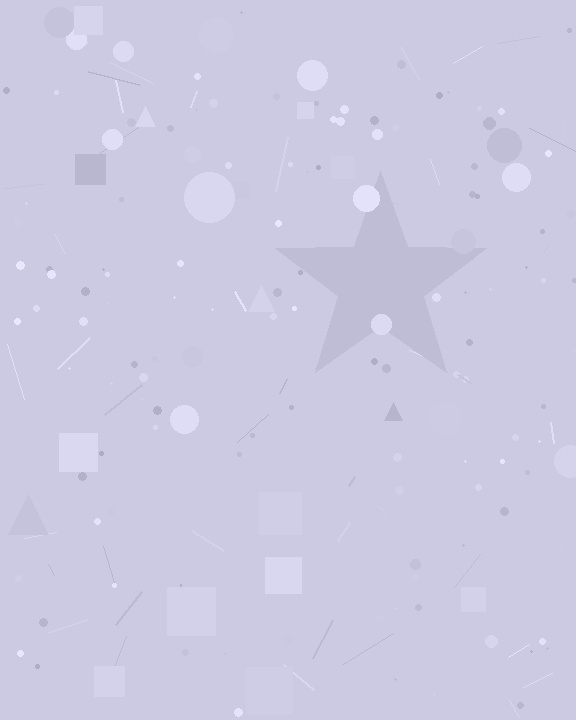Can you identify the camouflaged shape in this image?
The camouflaged shape is a star.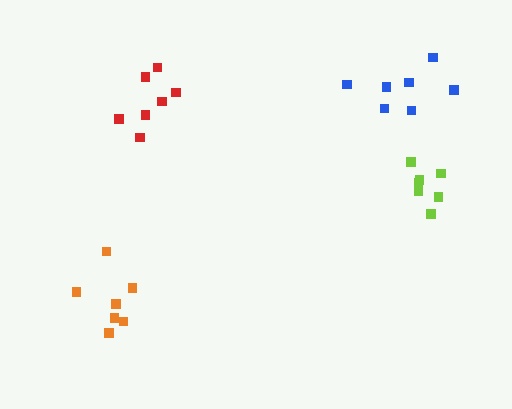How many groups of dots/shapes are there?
There are 4 groups.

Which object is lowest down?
The orange cluster is bottommost.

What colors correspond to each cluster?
The clusters are colored: red, orange, blue, lime.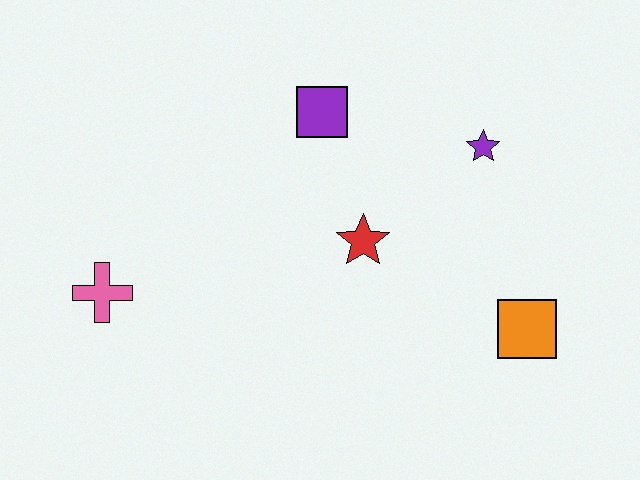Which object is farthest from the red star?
The pink cross is farthest from the red star.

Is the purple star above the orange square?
Yes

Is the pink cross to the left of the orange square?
Yes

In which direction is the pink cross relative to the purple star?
The pink cross is to the left of the purple star.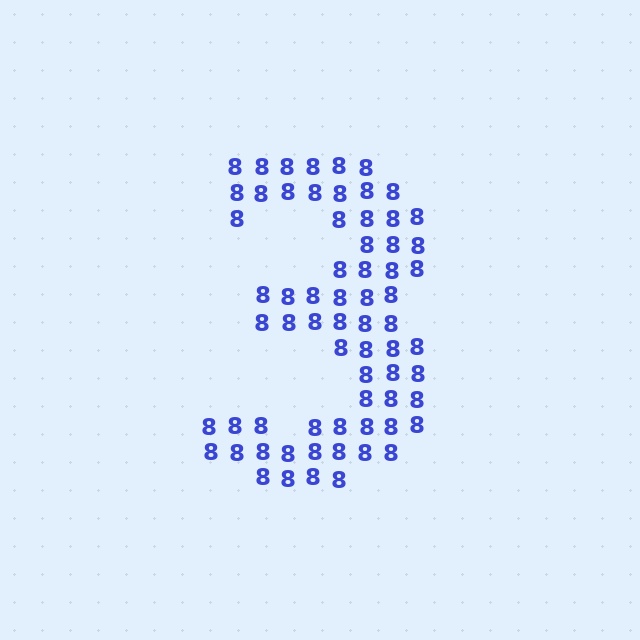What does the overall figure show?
The overall figure shows the digit 3.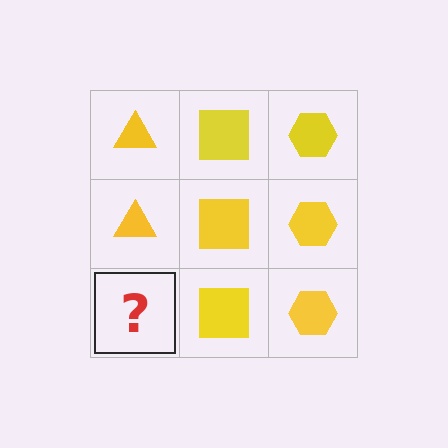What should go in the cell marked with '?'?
The missing cell should contain a yellow triangle.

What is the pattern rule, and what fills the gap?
The rule is that each column has a consistent shape. The gap should be filled with a yellow triangle.